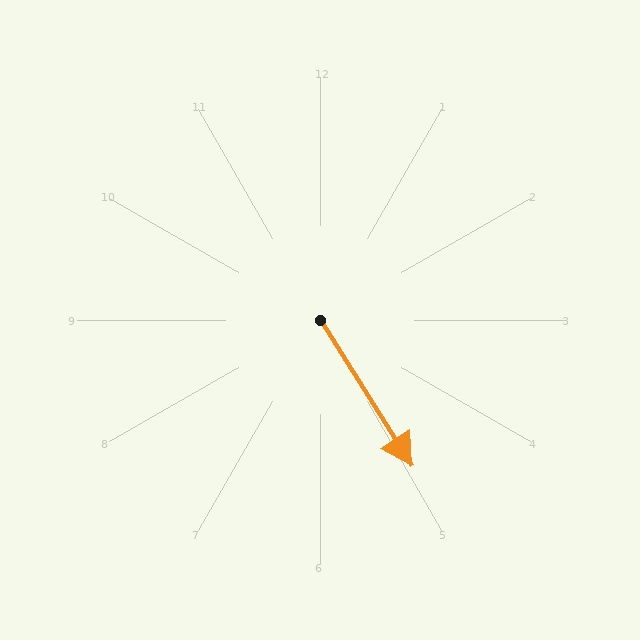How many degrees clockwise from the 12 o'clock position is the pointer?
Approximately 148 degrees.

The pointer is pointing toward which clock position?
Roughly 5 o'clock.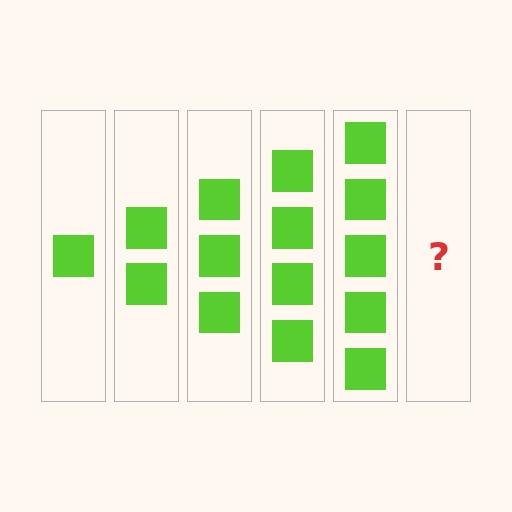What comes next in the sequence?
The next element should be 6 squares.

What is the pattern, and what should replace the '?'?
The pattern is that each step adds one more square. The '?' should be 6 squares.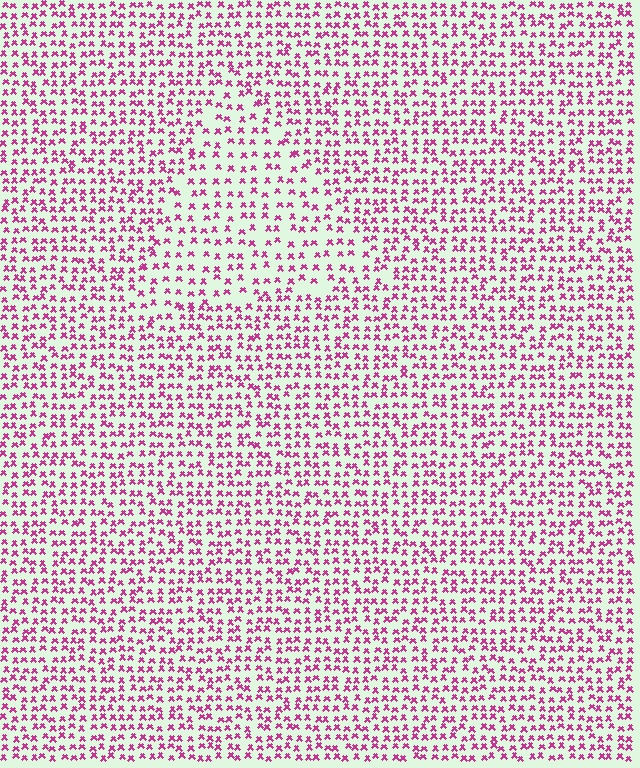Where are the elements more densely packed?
The elements are more densely packed outside the triangle boundary.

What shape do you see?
I see a triangle.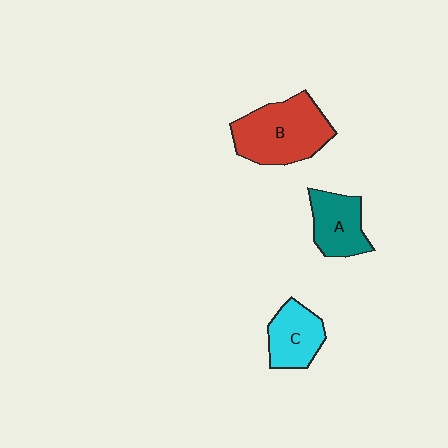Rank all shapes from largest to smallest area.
From largest to smallest: B (red), A (teal), C (cyan).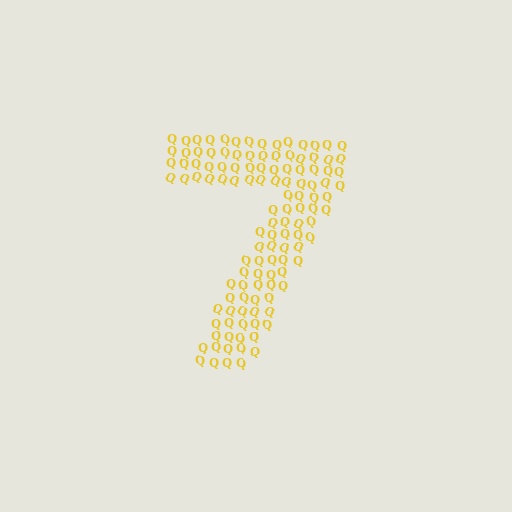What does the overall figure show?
The overall figure shows the digit 7.